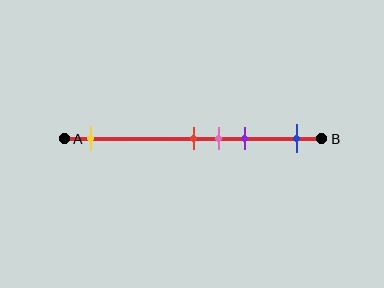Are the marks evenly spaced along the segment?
No, the marks are not evenly spaced.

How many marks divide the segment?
There are 5 marks dividing the segment.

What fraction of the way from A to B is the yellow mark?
The yellow mark is approximately 10% (0.1) of the way from A to B.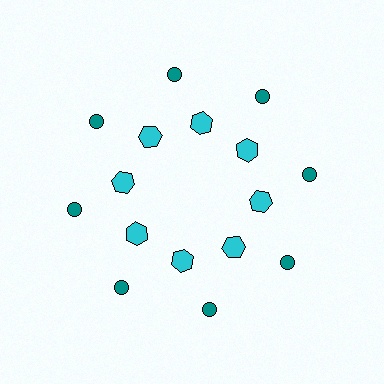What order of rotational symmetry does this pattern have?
This pattern has 8-fold rotational symmetry.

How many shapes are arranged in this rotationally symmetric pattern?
There are 16 shapes, arranged in 8 groups of 2.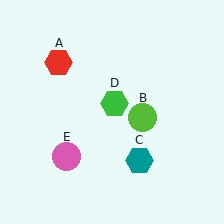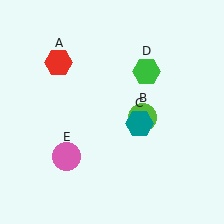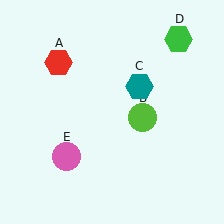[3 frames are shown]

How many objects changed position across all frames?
2 objects changed position: teal hexagon (object C), green hexagon (object D).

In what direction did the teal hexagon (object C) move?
The teal hexagon (object C) moved up.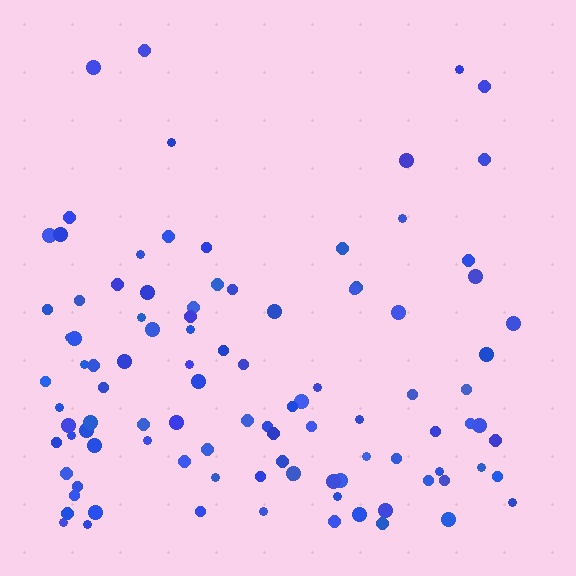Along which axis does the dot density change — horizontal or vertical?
Vertical.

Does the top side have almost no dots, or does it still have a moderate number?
Still a moderate number, just noticeably fewer than the bottom.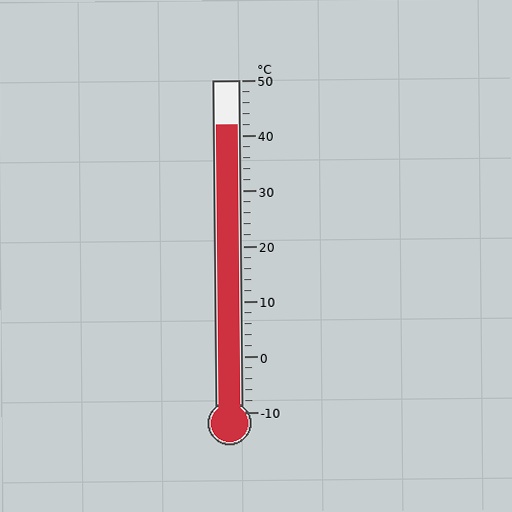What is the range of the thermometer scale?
The thermometer scale ranges from -10°C to 50°C.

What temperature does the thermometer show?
The thermometer shows approximately 42°C.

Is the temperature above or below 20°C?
The temperature is above 20°C.